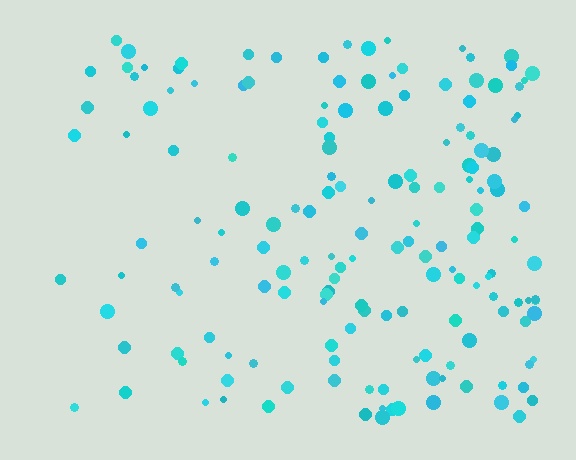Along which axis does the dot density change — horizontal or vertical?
Horizontal.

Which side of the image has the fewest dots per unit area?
The left.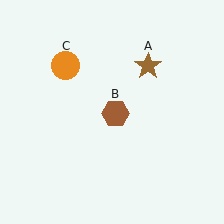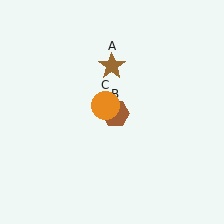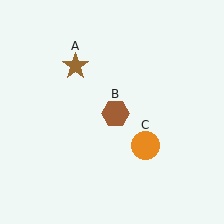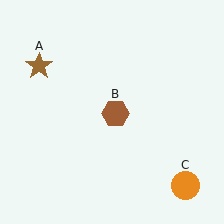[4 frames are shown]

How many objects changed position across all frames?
2 objects changed position: brown star (object A), orange circle (object C).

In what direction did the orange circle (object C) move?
The orange circle (object C) moved down and to the right.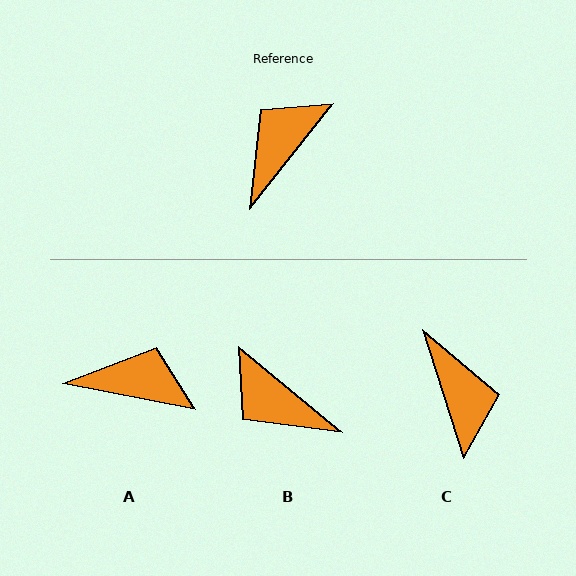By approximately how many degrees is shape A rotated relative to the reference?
Approximately 63 degrees clockwise.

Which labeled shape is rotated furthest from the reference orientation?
C, about 124 degrees away.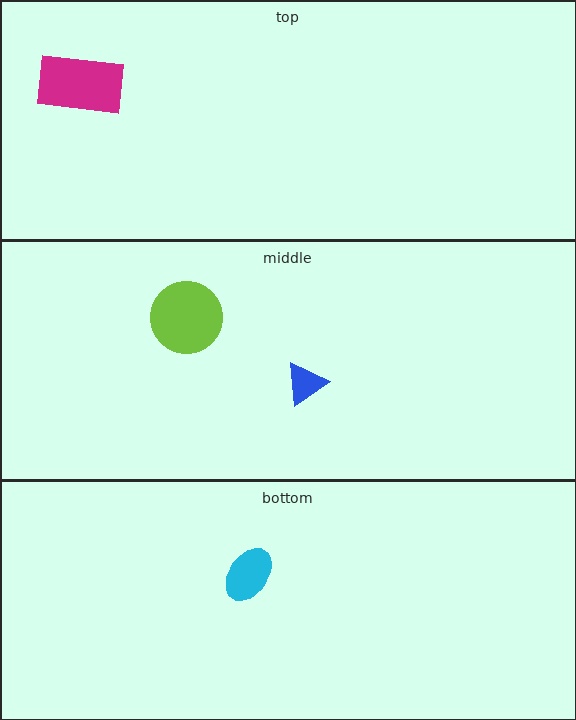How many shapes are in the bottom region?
1.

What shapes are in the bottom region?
The cyan ellipse.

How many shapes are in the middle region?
2.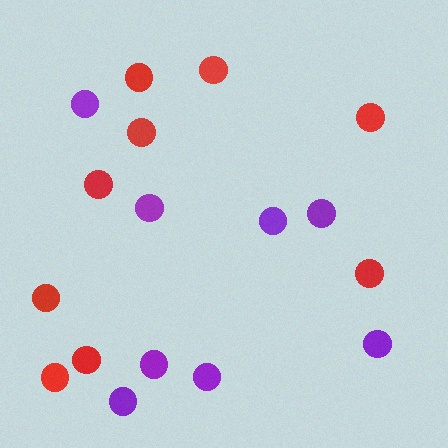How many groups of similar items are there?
There are 2 groups: one group of purple circles (8) and one group of red circles (9).